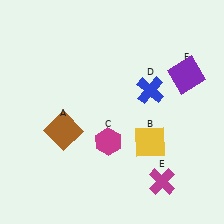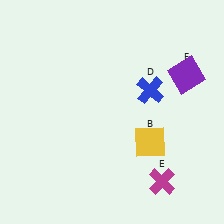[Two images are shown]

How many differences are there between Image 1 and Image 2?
There are 2 differences between the two images.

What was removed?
The magenta hexagon (C), the brown square (A) were removed in Image 2.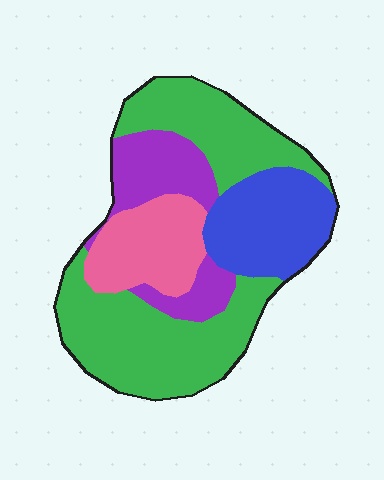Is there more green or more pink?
Green.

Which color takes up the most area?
Green, at roughly 50%.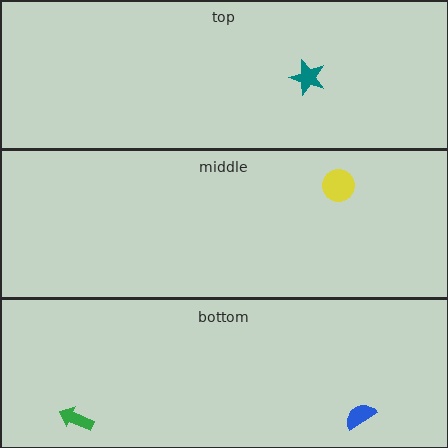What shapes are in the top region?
The teal star.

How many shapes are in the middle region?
1.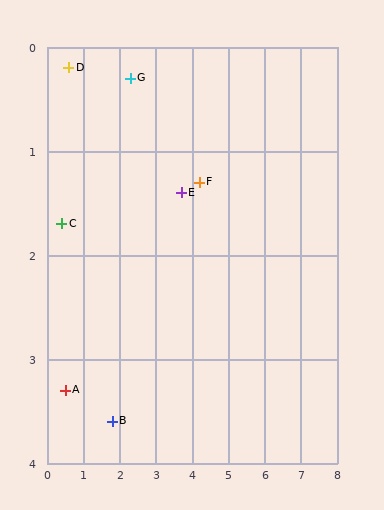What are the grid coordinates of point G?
Point G is at approximately (2.3, 0.3).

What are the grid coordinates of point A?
Point A is at approximately (0.5, 3.3).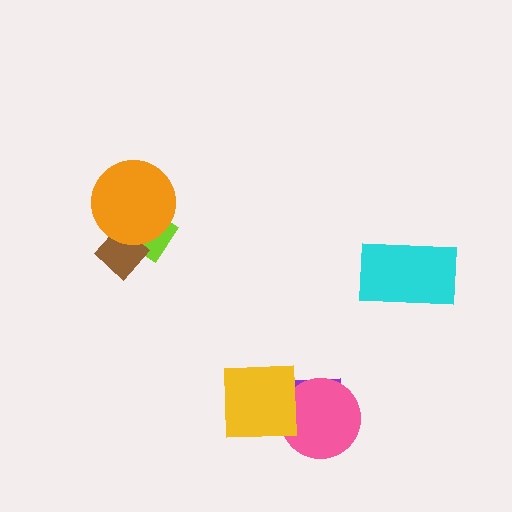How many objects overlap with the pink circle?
2 objects overlap with the pink circle.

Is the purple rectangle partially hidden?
Yes, it is partially covered by another shape.